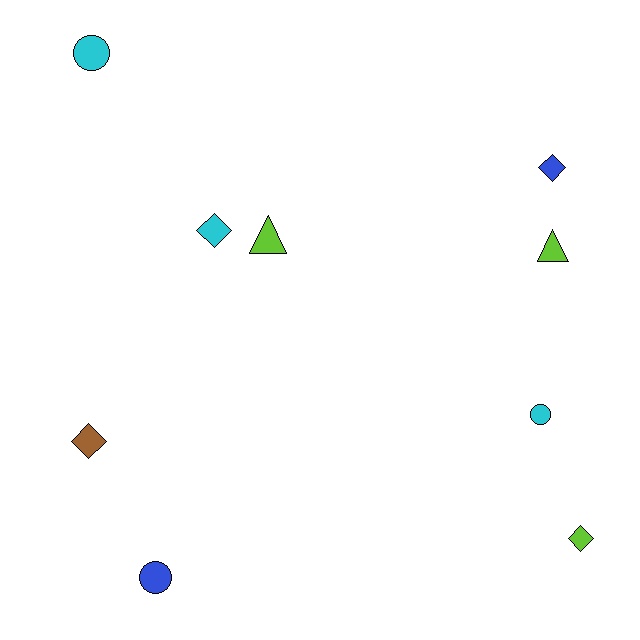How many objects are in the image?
There are 9 objects.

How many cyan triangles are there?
There are no cyan triangles.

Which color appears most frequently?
Cyan, with 3 objects.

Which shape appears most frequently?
Diamond, with 4 objects.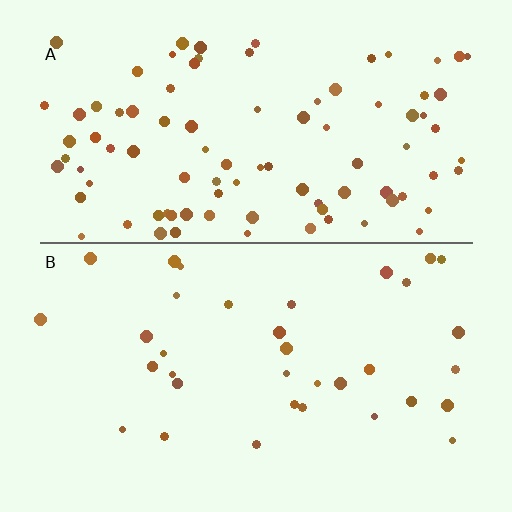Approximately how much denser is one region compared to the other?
Approximately 2.7× — region A over region B.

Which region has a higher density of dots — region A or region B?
A (the top).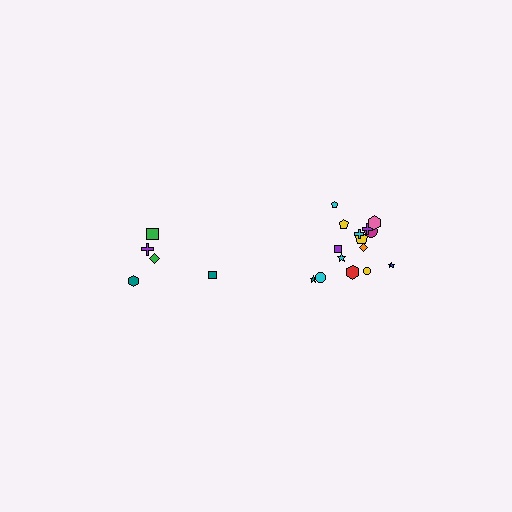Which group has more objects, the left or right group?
The right group.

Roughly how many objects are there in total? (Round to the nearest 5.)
Roughly 20 objects in total.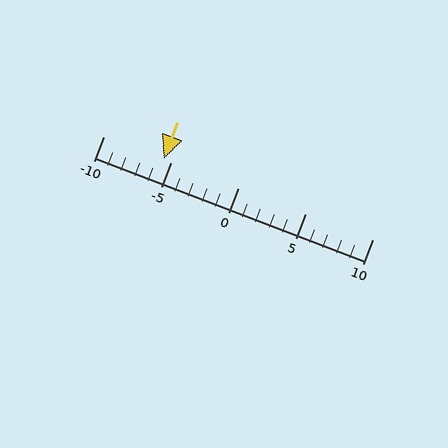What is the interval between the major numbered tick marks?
The major tick marks are spaced 5 units apart.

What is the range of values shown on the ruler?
The ruler shows values from -10 to 10.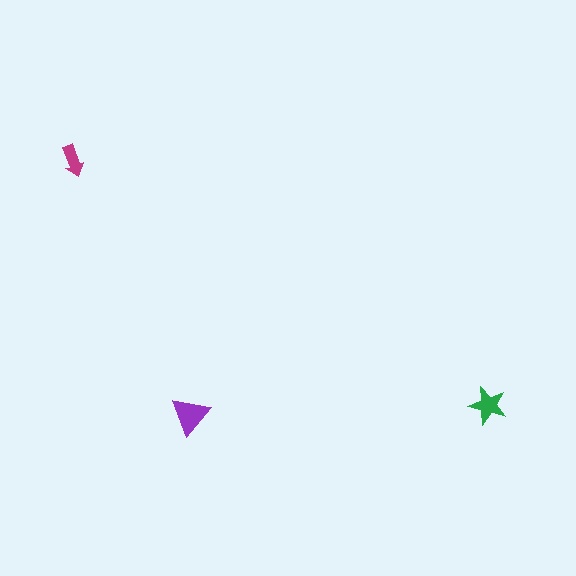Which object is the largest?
The purple triangle.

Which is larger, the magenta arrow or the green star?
The green star.